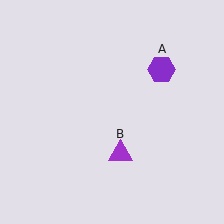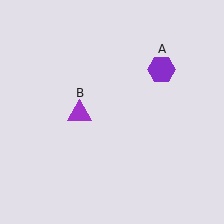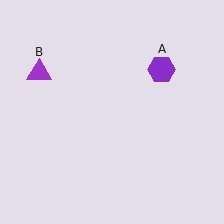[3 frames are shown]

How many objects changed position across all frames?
1 object changed position: purple triangle (object B).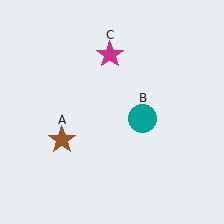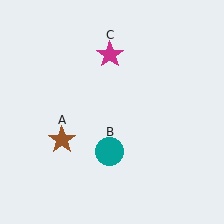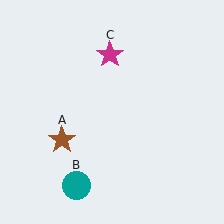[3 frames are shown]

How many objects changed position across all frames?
1 object changed position: teal circle (object B).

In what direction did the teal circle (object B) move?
The teal circle (object B) moved down and to the left.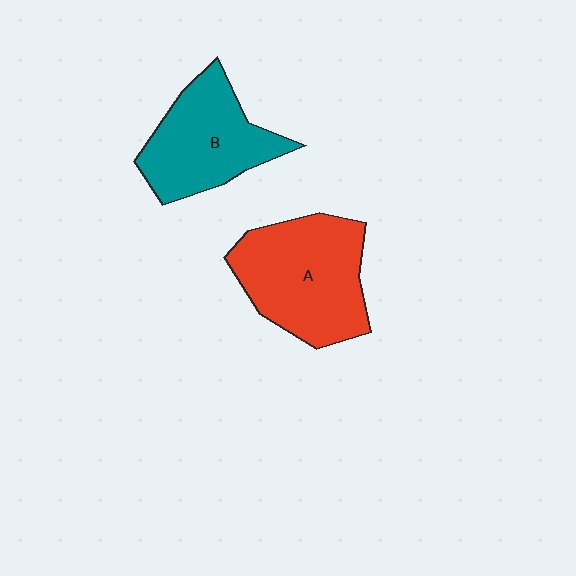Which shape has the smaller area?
Shape B (teal).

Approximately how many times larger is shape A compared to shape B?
Approximately 1.2 times.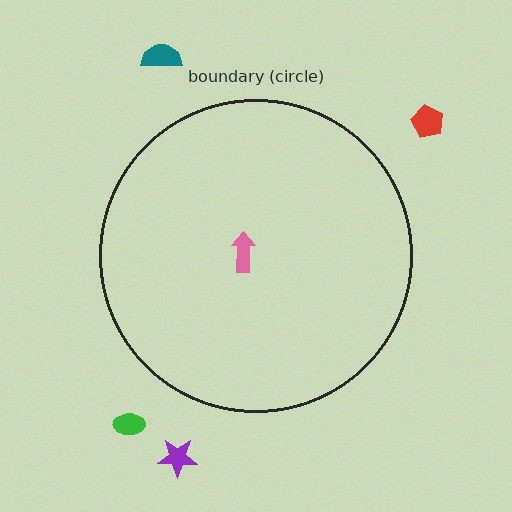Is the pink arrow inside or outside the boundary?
Inside.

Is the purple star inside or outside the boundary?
Outside.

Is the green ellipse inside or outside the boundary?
Outside.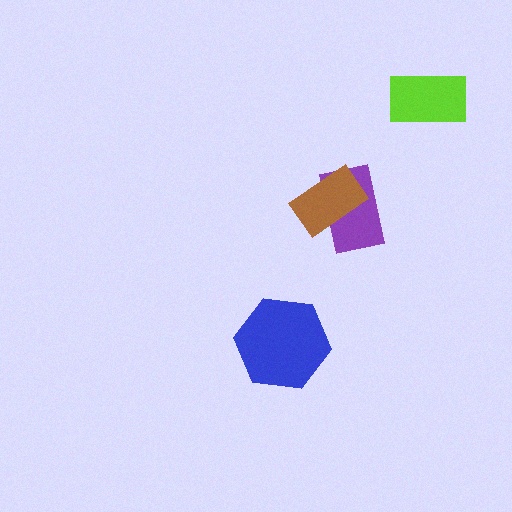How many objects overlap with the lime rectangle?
0 objects overlap with the lime rectangle.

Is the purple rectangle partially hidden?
Yes, it is partially covered by another shape.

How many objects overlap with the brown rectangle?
1 object overlaps with the brown rectangle.